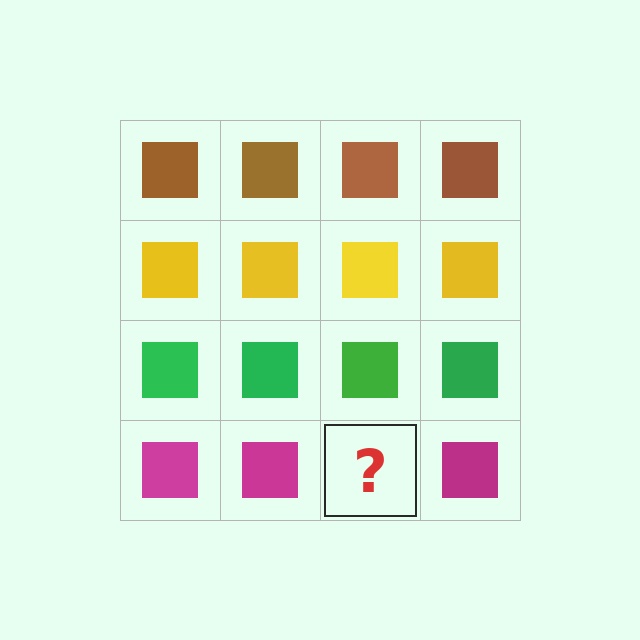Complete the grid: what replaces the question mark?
The question mark should be replaced with a magenta square.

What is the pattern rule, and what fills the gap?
The rule is that each row has a consistent color. The gap should be filled with a magenta square.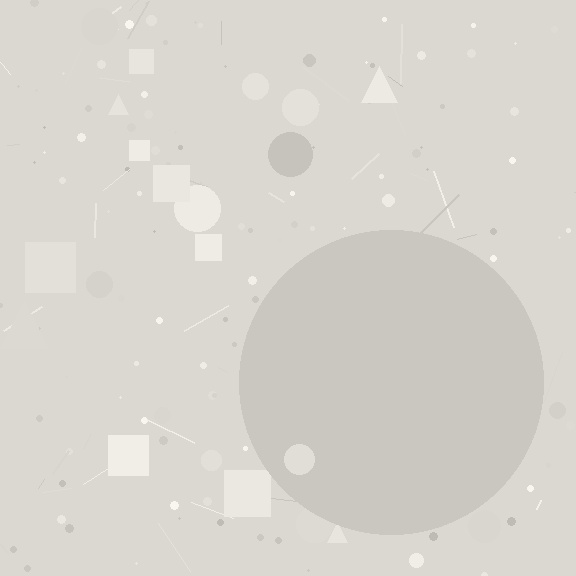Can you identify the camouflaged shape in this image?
The camouflaged shape is a circle.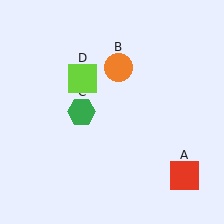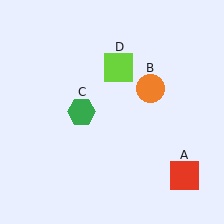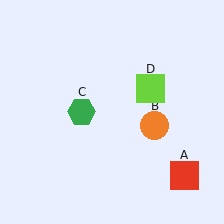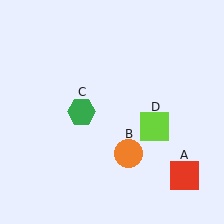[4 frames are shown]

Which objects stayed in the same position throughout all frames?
Red square (object A) and green hexagon (object C) remained stationary.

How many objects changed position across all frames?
2 objects changed position: orange circle (object B), lime square (object D).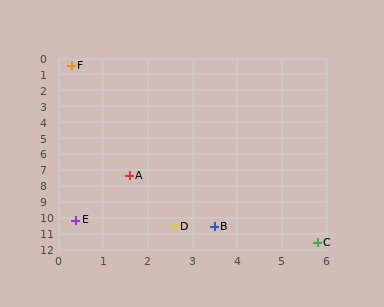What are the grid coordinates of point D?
Point D is at approximately (2.6, 10.6).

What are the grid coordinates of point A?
Point A is at approximately (1.6, 7.4).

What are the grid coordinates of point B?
Point B is at approximately (3.5, 10.6).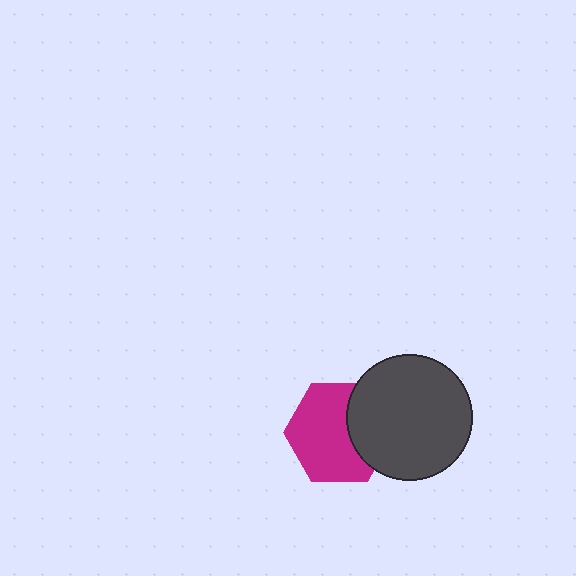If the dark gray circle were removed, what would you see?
You would see the complete magenta hexagon.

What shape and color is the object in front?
The object in front is a dark gray circle.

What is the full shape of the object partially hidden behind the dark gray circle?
The partially hidden object is a magenta hexagon.